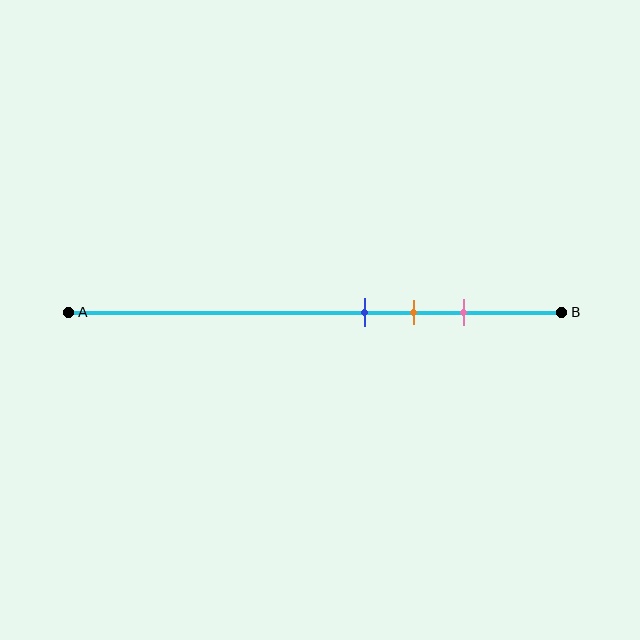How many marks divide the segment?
There are 3 marks dividing the segment.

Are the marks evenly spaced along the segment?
Yes, the marks are approximately evenly spaced.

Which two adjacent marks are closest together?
The blue and orange marks are the closest adjacent pair.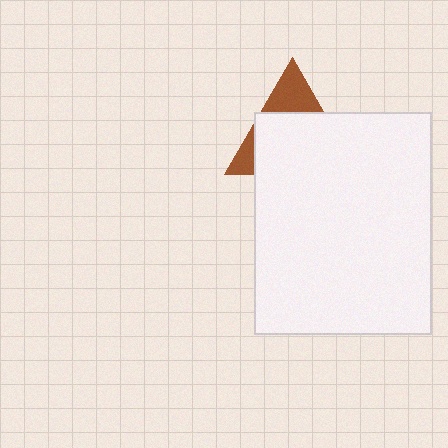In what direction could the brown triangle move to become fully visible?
The brown triangle could move up. That would shift it out from behind the white rectangle entirely.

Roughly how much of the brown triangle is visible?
A small part of it is visible (roughly 31%).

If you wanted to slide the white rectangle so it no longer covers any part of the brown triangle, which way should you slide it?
Slide it down — that is the most direct way to separate the two shapes.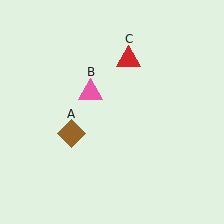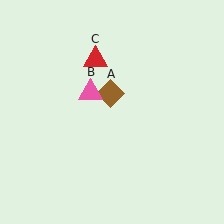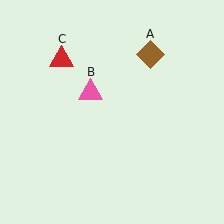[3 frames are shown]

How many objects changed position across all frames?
2 objects changed position: brown diamond (object A), red triangle (object C).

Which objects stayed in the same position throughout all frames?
Pink triangle (object B) remained stationary.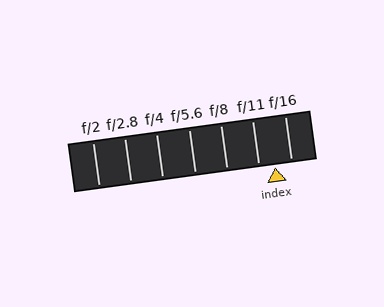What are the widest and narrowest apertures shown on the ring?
The widest aperture shown is f/2 and the narrowest is f/16.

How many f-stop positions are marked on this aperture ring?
There are 7 f-stop positions marked.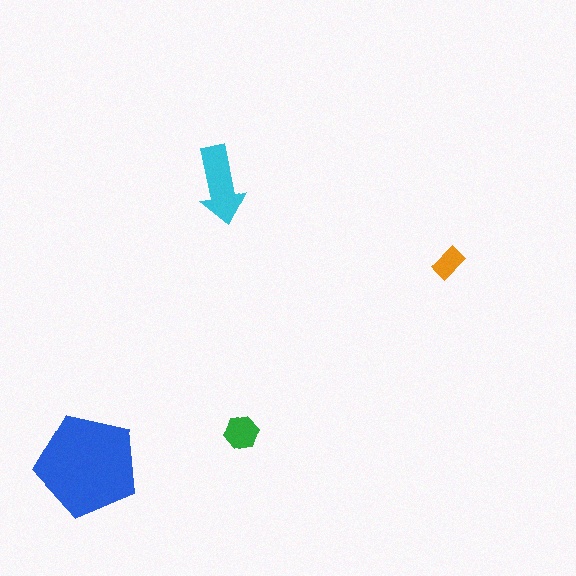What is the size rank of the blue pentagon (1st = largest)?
1st.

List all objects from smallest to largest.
The orange rectangle, the green hexagon, the cyan arrow, the blue pentagon.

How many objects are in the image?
There are 4 objects in the image.